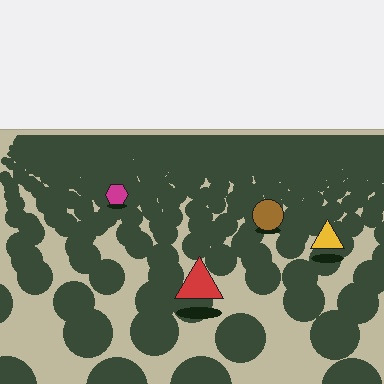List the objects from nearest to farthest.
From nearest to farthest: the red triangle, the yellow triangle, the brown circle, the magenta hexagon.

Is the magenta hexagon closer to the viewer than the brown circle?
No. The brown circle is closer — you can tell from the texture gradient: the ground texture is coarser near it.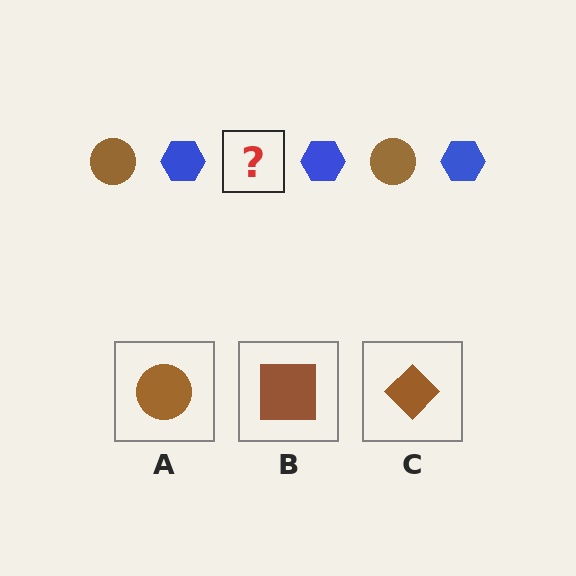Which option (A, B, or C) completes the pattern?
A.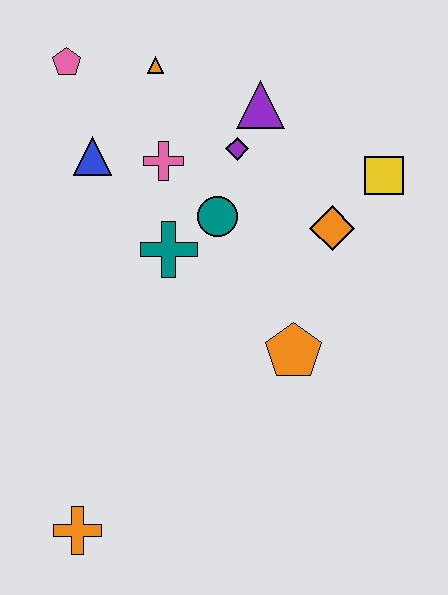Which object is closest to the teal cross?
The teal circle is closest to the teal cross.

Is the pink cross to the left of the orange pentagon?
Yes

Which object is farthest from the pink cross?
The orange cross is farthest from the pink cross.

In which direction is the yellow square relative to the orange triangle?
The yellow square is to the right of the orange triangle.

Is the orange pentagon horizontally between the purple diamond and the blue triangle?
No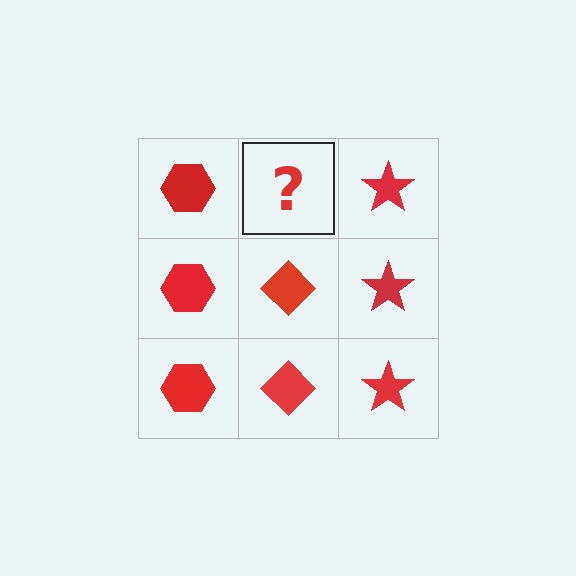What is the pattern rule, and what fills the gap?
The rule is that each column has a consistent shape. The gap should be filled with a red diamond.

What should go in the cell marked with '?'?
The missing cell should contain a red diamond.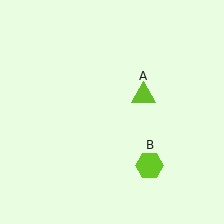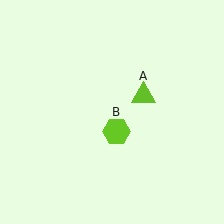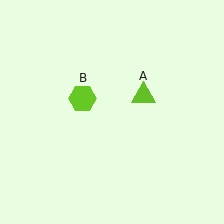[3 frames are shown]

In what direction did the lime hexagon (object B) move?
The lime hexagon (object B) moved up and to the left.